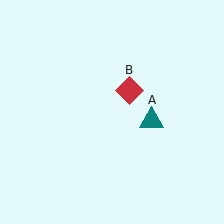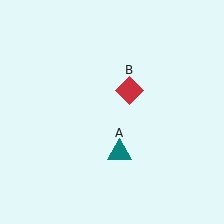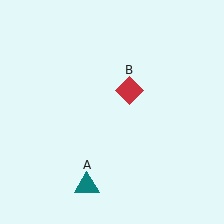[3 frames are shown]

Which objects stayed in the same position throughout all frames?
Red diamond (object B) remained stationary.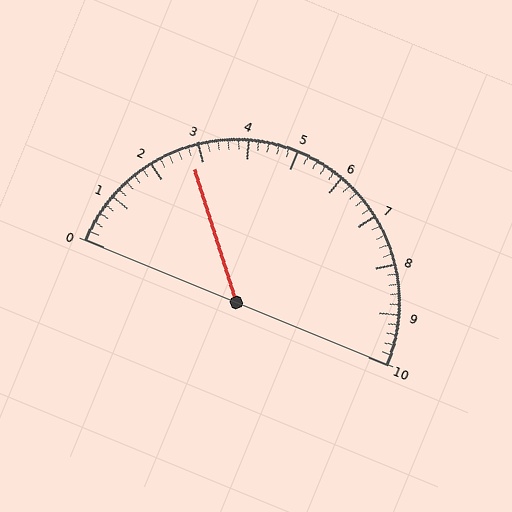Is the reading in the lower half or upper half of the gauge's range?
The reading is in the lower half of the range (0 to 10).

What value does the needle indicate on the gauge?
The needle indicates approximately 2.8.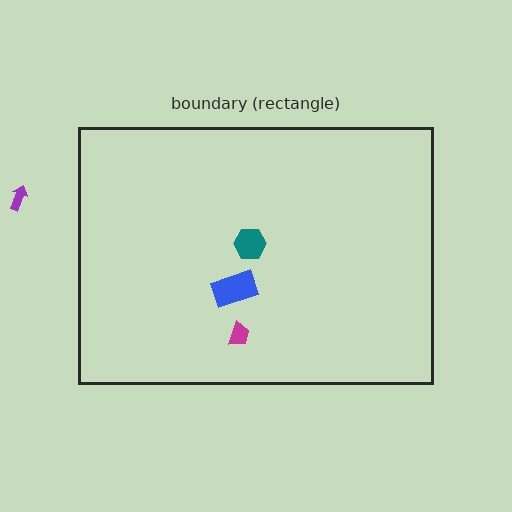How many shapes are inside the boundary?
3 inside, 1 outside.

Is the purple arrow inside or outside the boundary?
Outside.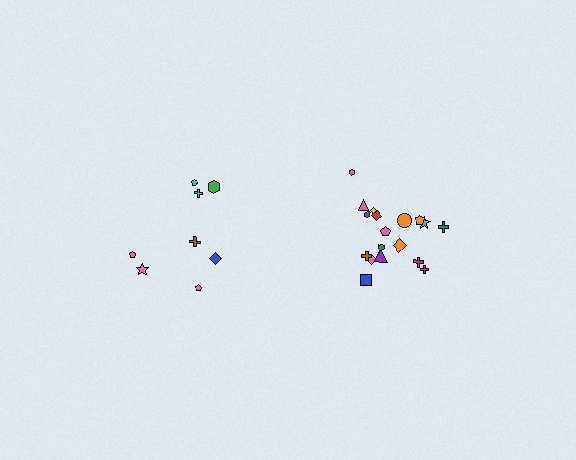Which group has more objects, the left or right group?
The right group.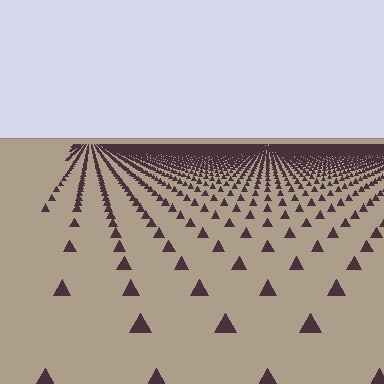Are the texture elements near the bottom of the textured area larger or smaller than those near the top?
Larger. Near the bottom, elements are closer to the viewer and appear at a bigger on-screen size.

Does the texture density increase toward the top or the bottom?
Density increases toward the top.